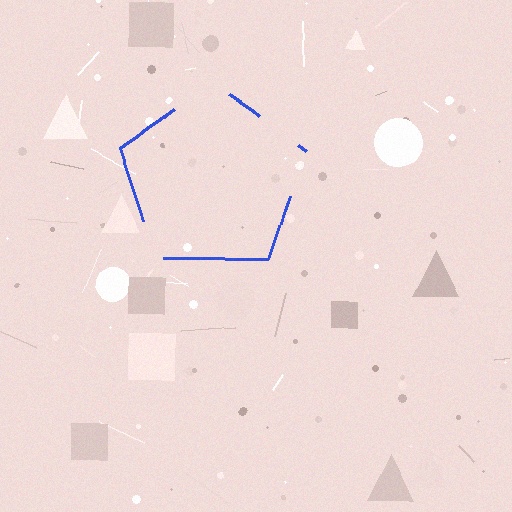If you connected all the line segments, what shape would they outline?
They would outline a pentagon.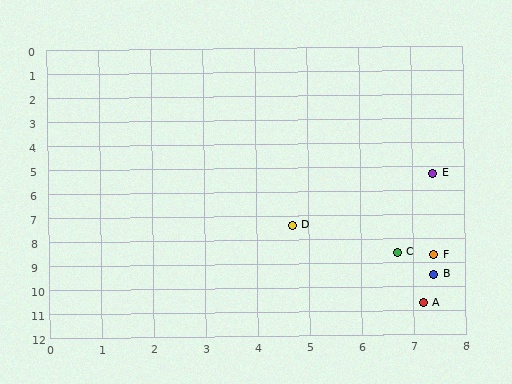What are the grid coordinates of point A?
Point A is at approximately (7.2, 10.7).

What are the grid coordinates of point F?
Point F is at approximately (7.4, 8.7).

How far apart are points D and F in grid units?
Points D and F are about 3.0 grid units apart.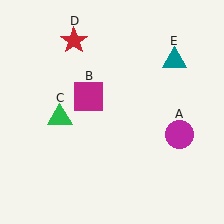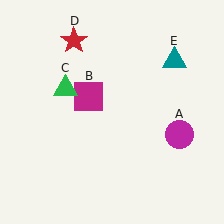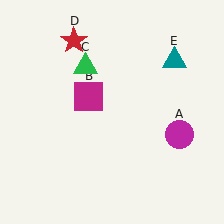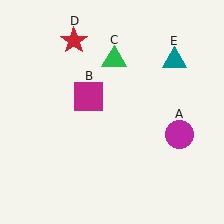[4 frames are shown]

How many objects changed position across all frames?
1 object changed position: green triangle (object C).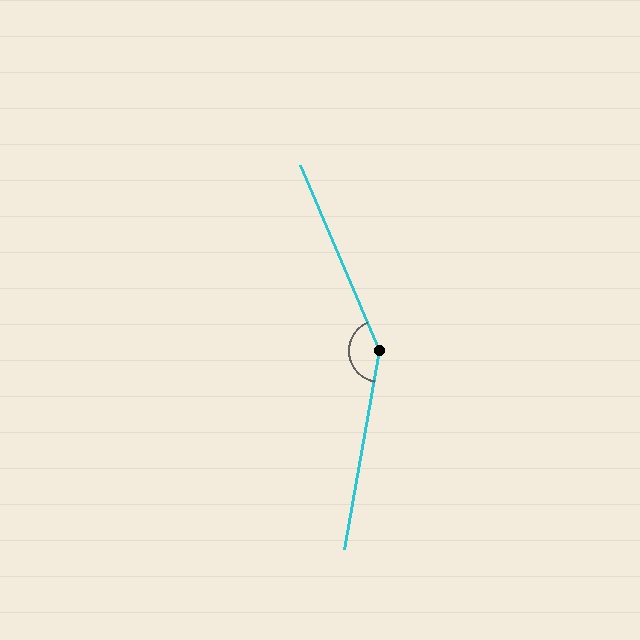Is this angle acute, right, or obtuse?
It is obtuse.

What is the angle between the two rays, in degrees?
Approximately 147 degrees.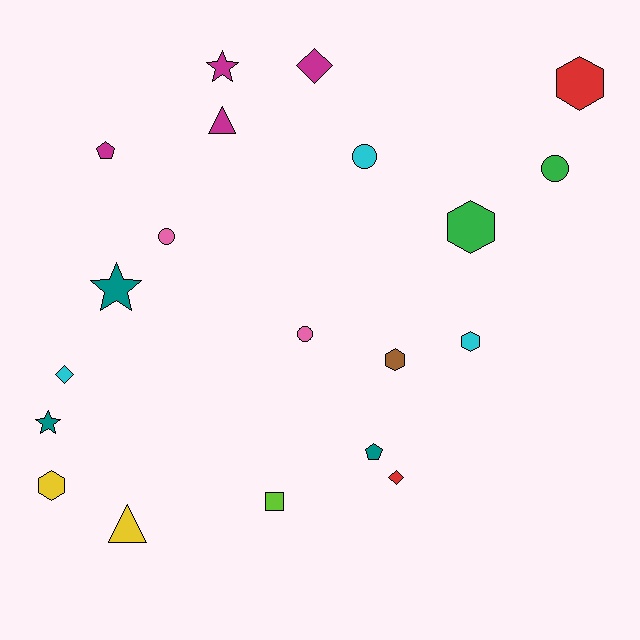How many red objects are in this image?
There are 2 red objects.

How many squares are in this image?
There is 1 square.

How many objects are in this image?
There are 20 objects.